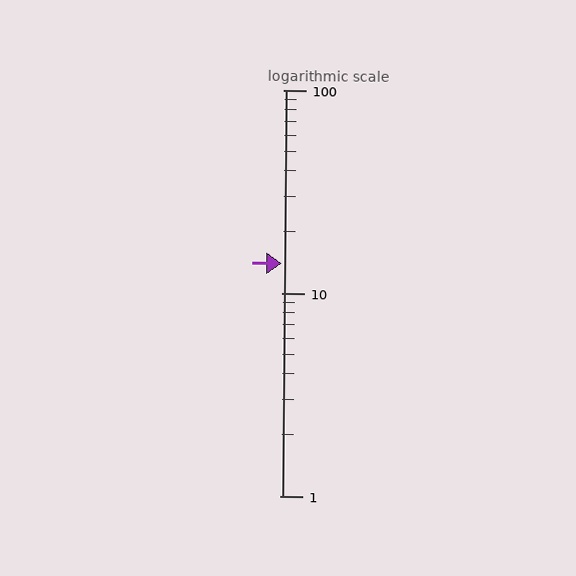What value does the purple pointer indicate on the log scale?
The pointer indicates approximately 14.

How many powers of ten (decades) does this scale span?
The scale spans 2 decades, from 1 to 100.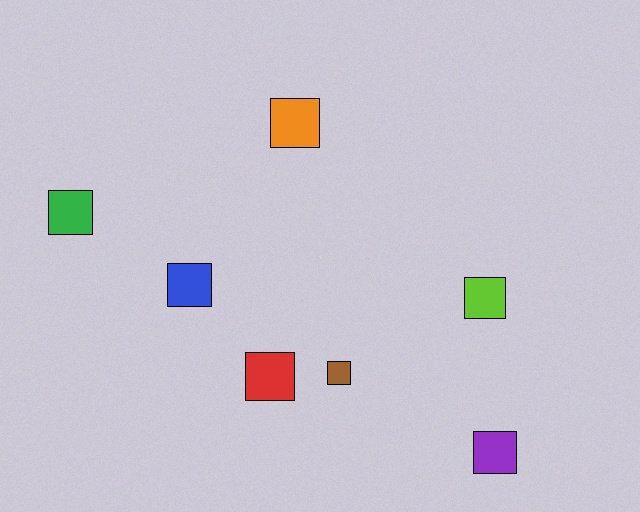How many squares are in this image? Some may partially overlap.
There are 7 squares.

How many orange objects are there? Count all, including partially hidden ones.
There is 1 orange object.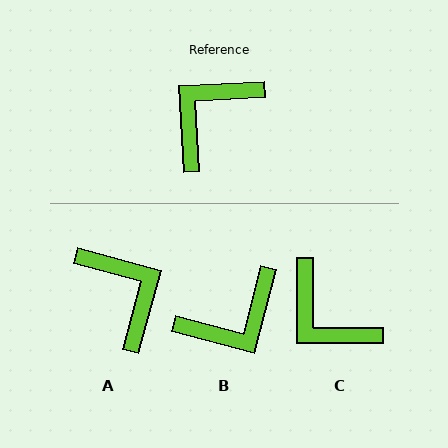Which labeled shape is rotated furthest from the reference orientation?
B, about 162 degrees away.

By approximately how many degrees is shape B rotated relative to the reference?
Approximately 162 degrees counter-clockwise.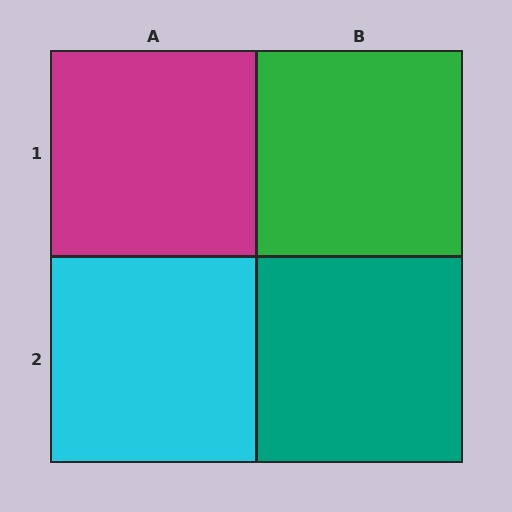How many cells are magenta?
1 cell is magenta.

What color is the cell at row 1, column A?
Magenta.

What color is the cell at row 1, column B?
Green.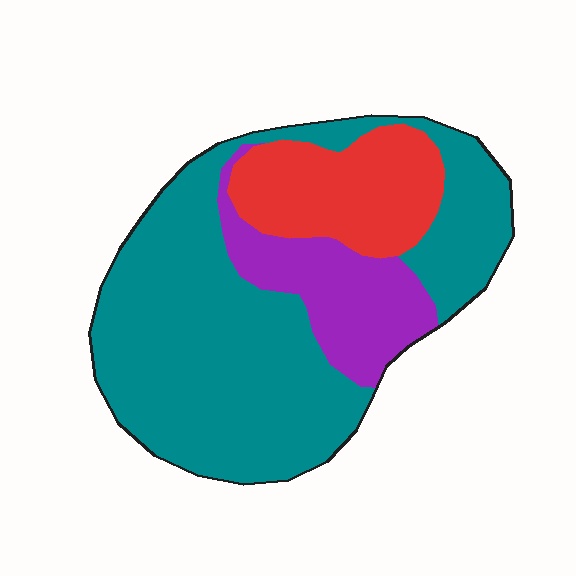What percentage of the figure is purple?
Purple takes up about one sixth (1/6) of the figure.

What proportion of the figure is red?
Red covers 19% of the figure.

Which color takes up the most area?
Teal, at roughly 65%.